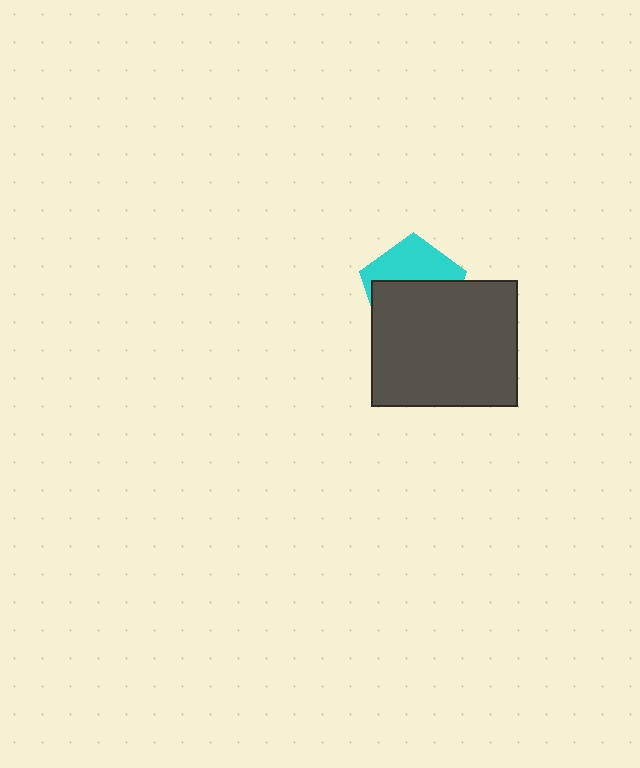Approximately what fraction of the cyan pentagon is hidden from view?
Roughly 60% of the cyan pentagon is hidden behind the dark gray rectangle.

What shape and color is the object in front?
The object in front is a dark gray rectangle.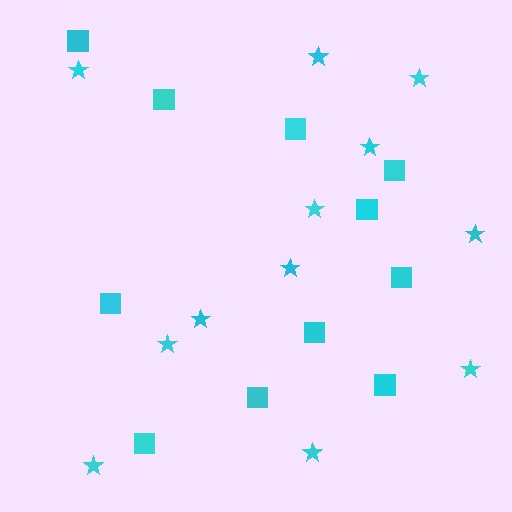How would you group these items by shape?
There are 2 groups: one group of stars (12) and one group of squares (11).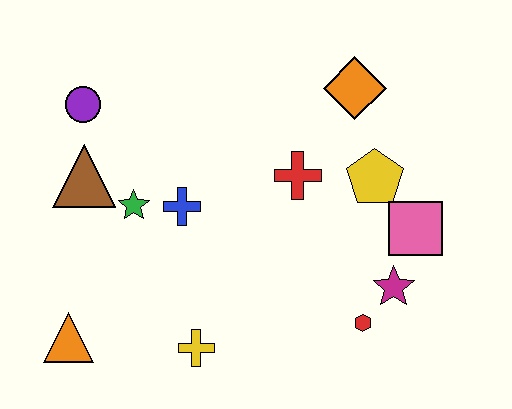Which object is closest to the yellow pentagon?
The pink square is closest to the yellow pentagon.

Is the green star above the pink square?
Yes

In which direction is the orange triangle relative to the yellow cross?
The orange triangle is to the left of the yellow cross.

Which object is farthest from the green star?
The pink square is farthest from the green star.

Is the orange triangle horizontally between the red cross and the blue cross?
No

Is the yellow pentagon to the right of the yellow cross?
Yes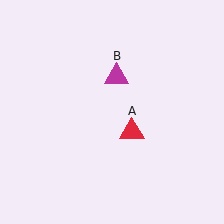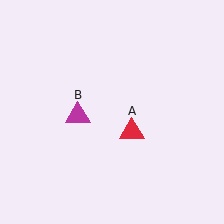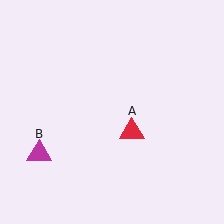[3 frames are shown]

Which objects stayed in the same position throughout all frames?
Red triangle (object A) remained stationary.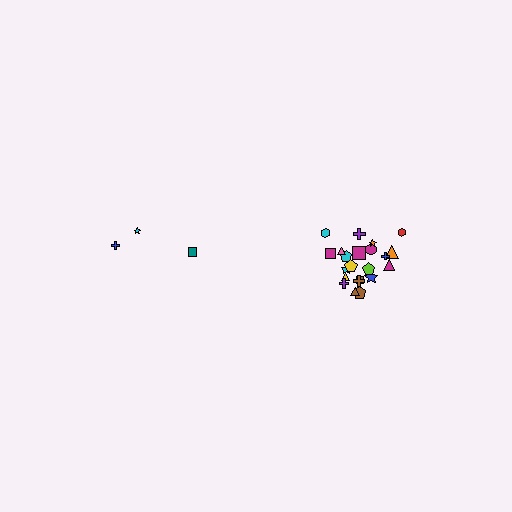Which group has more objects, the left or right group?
The right group.